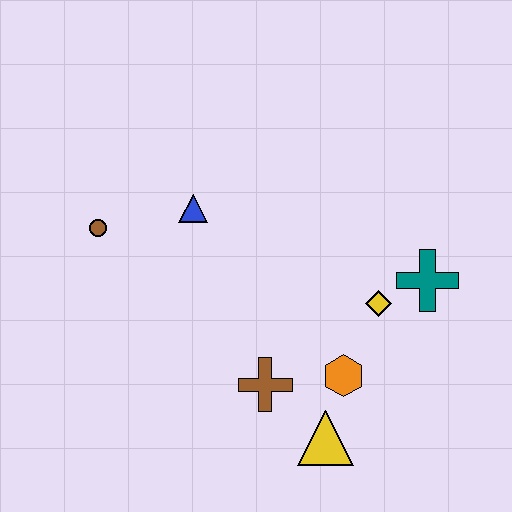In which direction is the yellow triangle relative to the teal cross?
The yellow triangle is below the teal cross.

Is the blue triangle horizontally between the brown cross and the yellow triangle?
No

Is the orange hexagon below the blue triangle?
Yes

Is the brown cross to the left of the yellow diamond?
Yes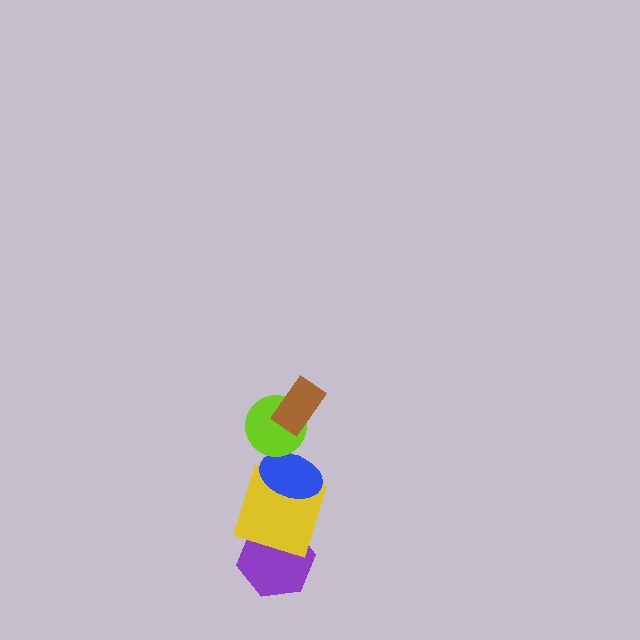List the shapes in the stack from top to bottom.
From top to bottom: the brown rectangle, the lime circle, the blue ellipse, the yellow square, the purple hexagon.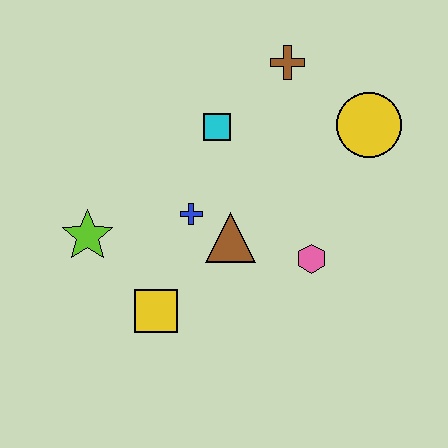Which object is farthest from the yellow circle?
The lime star is farthest from the yellow circle.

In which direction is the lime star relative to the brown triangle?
The lime star is to the left of the brown triangle.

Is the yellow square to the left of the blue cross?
Yes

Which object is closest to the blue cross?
The brown triangle is closest to the blue cross.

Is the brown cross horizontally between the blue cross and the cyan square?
No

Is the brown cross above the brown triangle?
Yes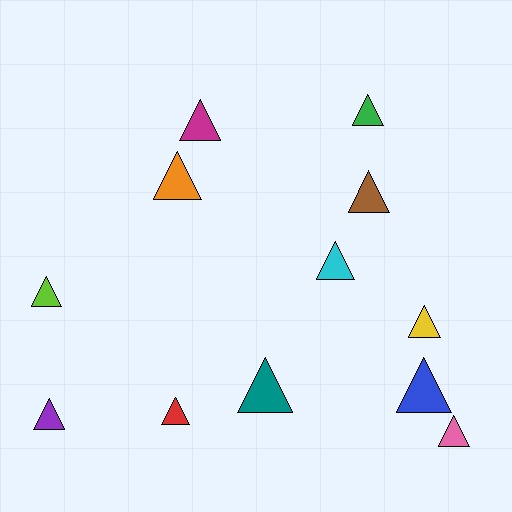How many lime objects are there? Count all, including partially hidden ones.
There is 1 lime object.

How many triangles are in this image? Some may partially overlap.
There are 12 triangles.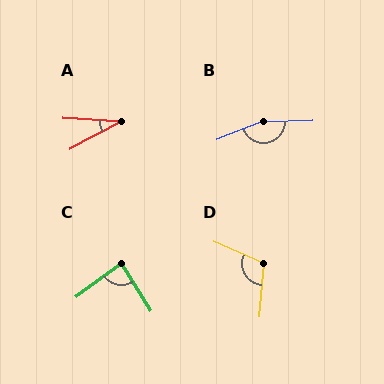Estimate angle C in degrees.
Approximately 85 degrees.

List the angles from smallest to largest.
A (32°), C (85°), D (108°), B (160°).